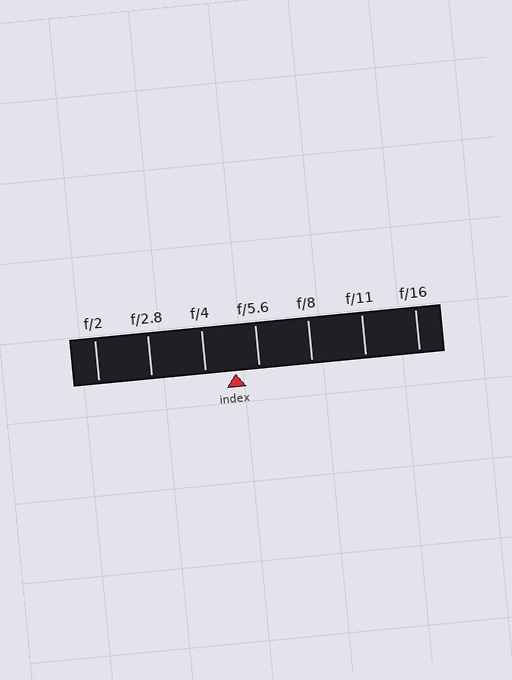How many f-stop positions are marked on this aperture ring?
There are 7 f-stop positions marked.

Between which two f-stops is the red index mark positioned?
The index mark is between f/4 and f/5.6.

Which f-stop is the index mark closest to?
The index mark is closest to f/5.6.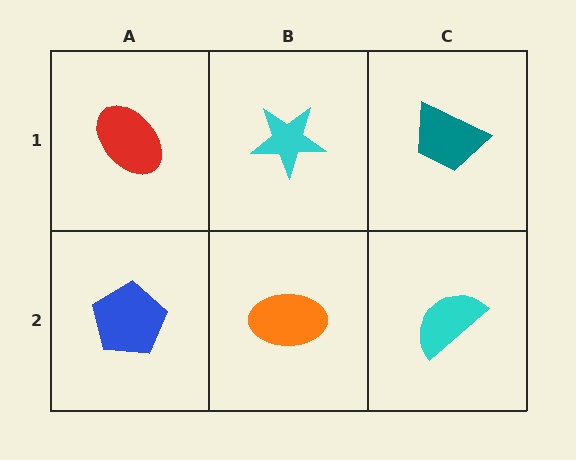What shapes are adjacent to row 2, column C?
A teal trapezoid (row 1, column C), an orange ellipse (row 2, column B).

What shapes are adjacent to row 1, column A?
A blue pentagon (row 2, column A), a cyan star (row 1, column B).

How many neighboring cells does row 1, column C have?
2.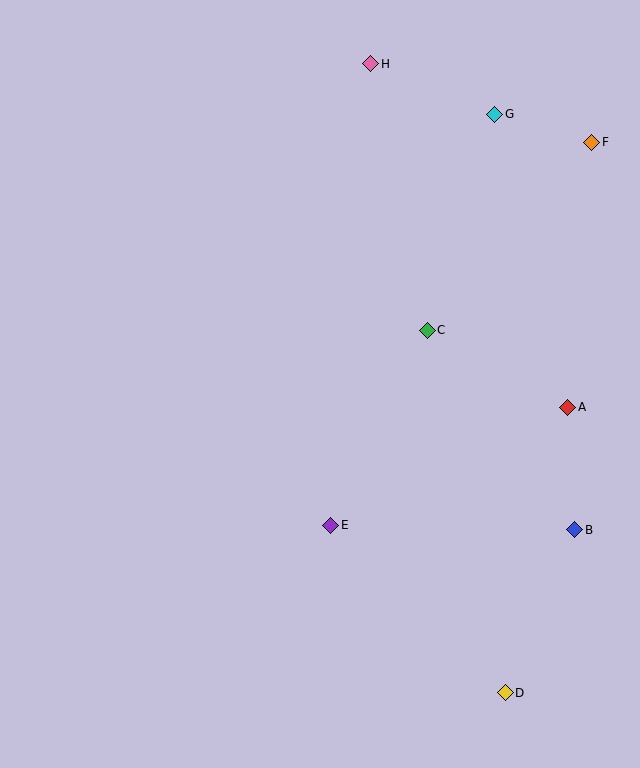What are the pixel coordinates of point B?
Point B is at (575, 530).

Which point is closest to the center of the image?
Point C at (427, 330) is closest to the center.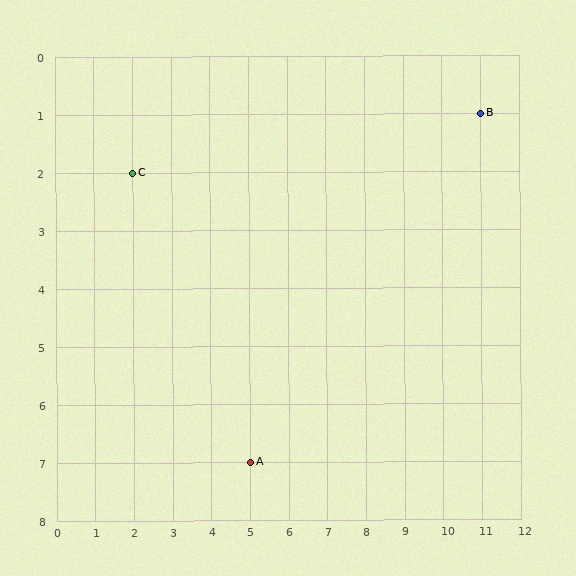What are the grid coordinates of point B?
Point B is at grid coordinates (11, 1).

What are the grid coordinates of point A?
Point A is at grid coordinates (5, 7).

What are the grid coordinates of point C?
Point C is at grid coordinates (2, 2).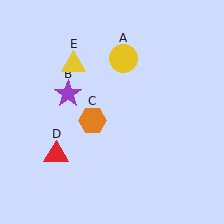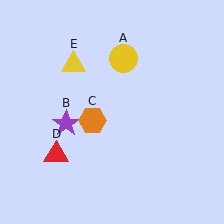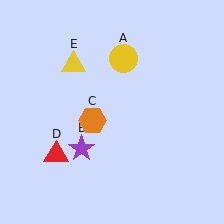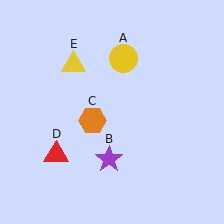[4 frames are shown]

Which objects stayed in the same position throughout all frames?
Yellow circle (object A) and orange hexagon (object C) and red triangle (object D) and yellow triangle (object E) remained stationary.